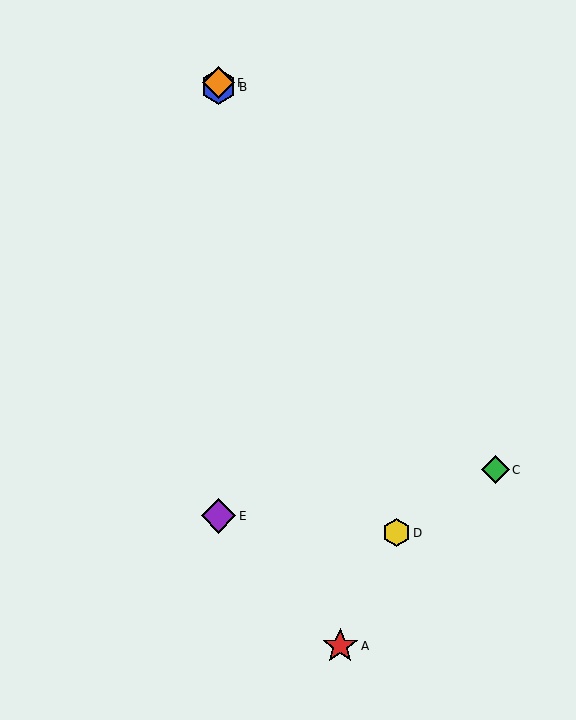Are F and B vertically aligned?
Yes, both are at x≈218.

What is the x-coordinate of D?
Object D is at x≈396.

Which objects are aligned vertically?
Objects B, E, F are aligned vertically.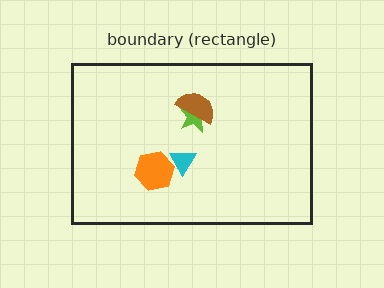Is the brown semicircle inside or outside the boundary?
Inside.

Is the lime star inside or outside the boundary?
Inside.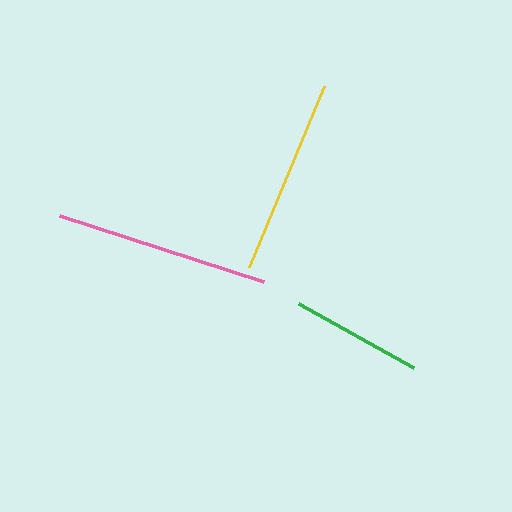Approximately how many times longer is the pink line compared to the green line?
The pink line is approximately 1.6 times the length of the green line.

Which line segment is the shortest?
The green line is the shortest at approximately 132 pixels.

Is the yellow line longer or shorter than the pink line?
The pink line is longer than the yellow line.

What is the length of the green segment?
The green segment is approximately 132 pixels long.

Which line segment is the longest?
The pink line is the longest at approximately 214 pixels.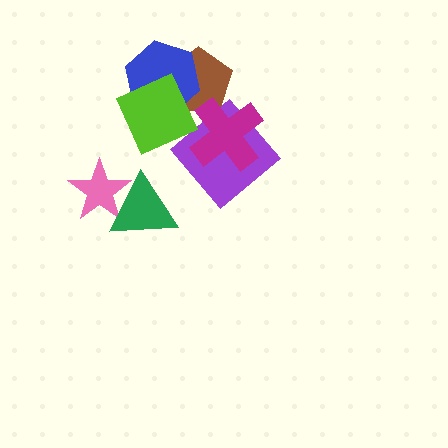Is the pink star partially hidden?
Yes, it is partially covered by another shape.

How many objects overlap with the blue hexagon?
2 objects overlap with the blue hexagon.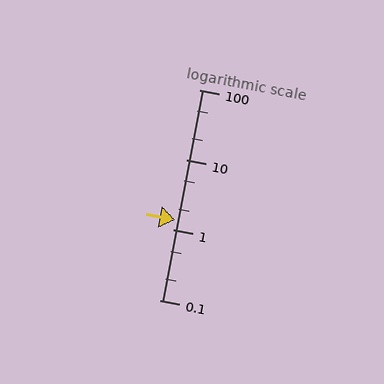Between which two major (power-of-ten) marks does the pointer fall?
The pointer is between 1 and 10.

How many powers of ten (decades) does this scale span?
The scale spans 3 decades, from 0.1 to 100.